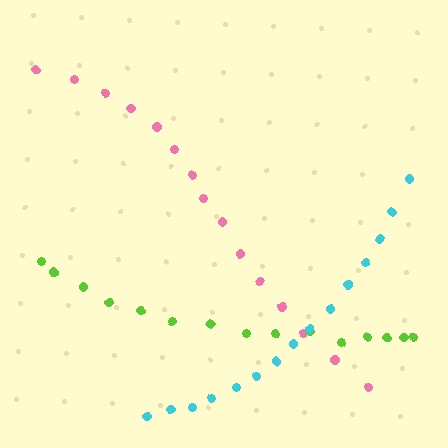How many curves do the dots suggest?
There are 3 distinct paths.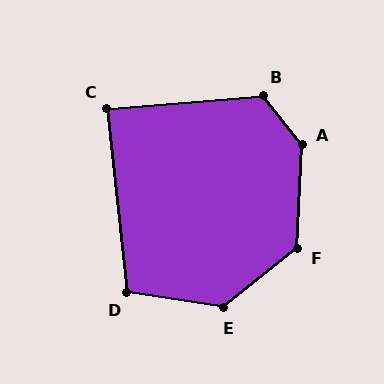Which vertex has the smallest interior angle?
C, at approximately 88 degrees.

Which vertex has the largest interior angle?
A, at approximately 139 degrees.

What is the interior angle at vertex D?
Approximately 105 degrees (obtuse).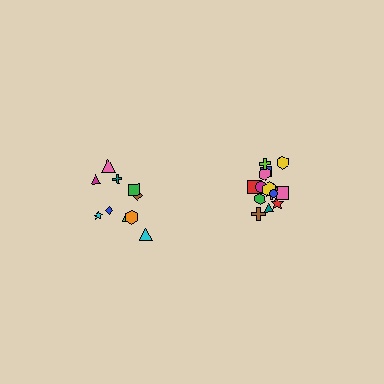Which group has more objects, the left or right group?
The right group.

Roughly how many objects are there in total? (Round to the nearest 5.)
Roughly 25 objects in total.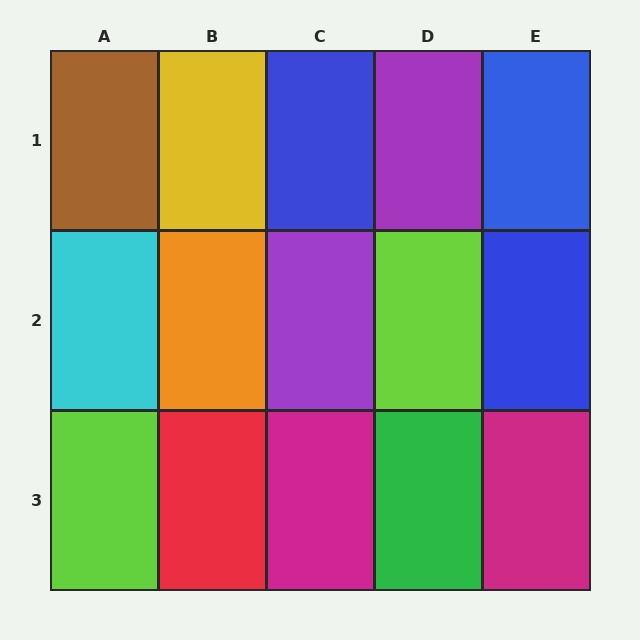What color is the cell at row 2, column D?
Lime.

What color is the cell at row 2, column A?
Cyan.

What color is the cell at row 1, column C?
Blue.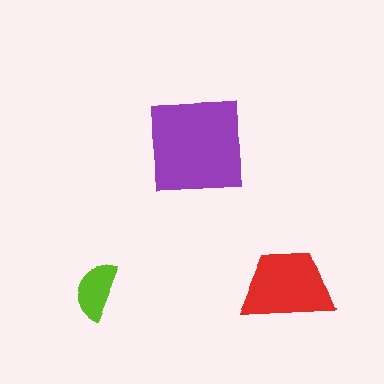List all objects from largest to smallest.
The purple square, the red trapezoid, the lime semicircle.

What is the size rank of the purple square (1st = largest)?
1st.